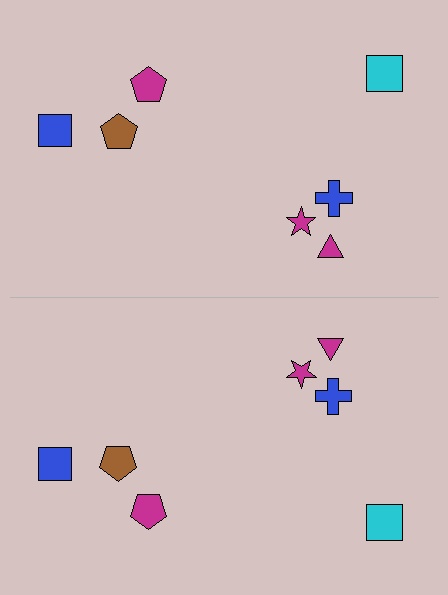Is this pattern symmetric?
Yes, this pattern has bilateral (reflection) symmetry.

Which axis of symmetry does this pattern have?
The pattern has a horizontal axis of symmetry running through the center of the image.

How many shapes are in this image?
There are 14 shapes in this image.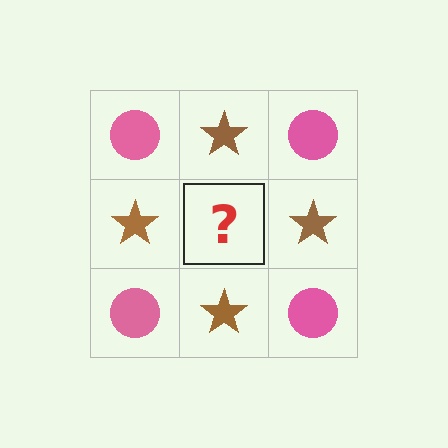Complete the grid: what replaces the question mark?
The question mark should be replaced with a pink circle.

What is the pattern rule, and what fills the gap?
The rule is that it alternates pink circle and brown star in a checkerboard pattern. The gap should be filled with a pink circle.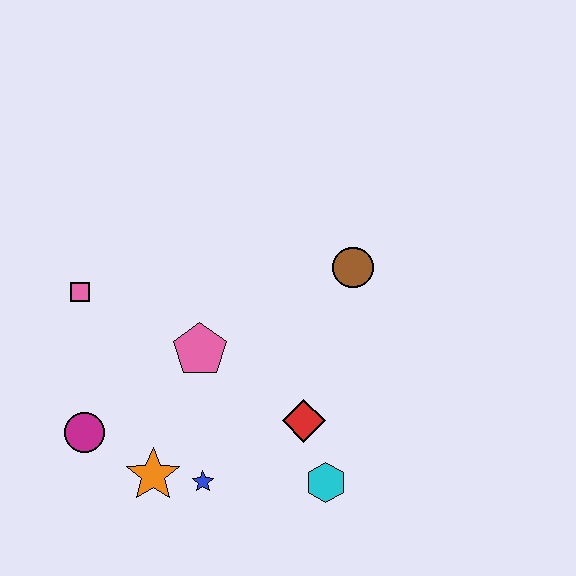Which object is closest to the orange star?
The blue star is closest to the orange star.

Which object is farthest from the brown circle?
The magenta circle is farthest from the brown circle.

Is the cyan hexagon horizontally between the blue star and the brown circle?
Yes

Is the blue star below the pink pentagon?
Yes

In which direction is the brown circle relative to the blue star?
The brown circle is above the blue star.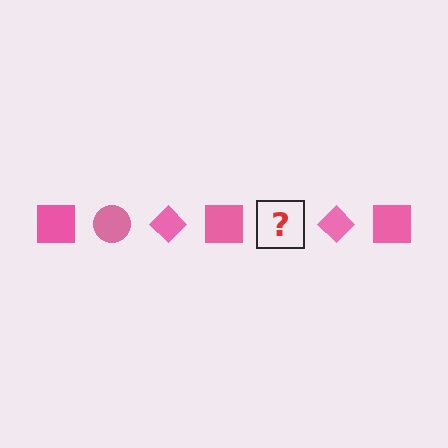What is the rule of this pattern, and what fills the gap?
The rule is that the pattern cycles through square, circle, diamond shapes in pink. The gap should be filled with a pink circle.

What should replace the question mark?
The question mark should be replaced with a pink circle.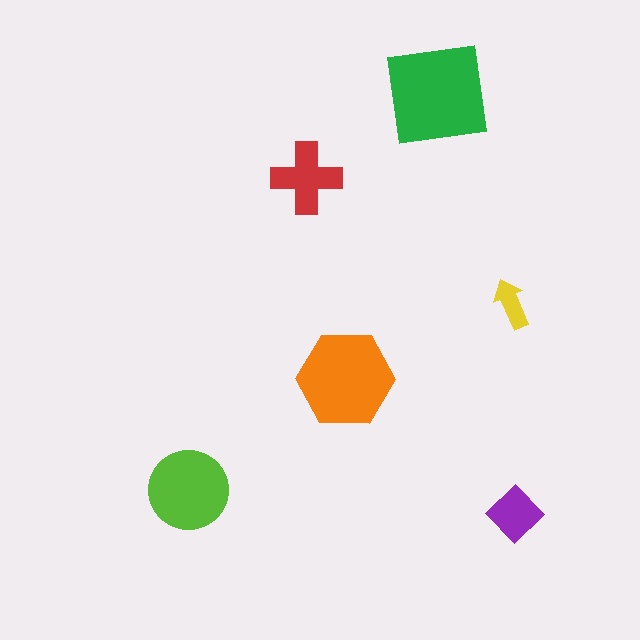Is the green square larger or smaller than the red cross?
Larger.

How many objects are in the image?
There are 6 objects in the image.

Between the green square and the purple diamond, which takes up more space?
The green square.